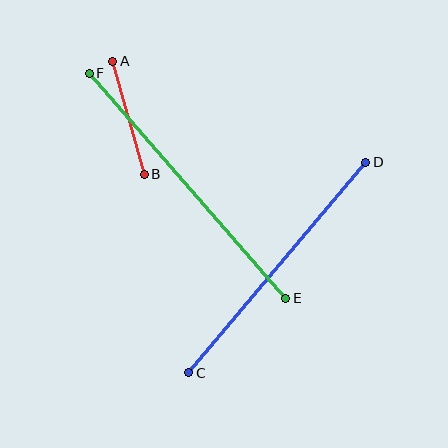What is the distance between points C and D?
The distance is approximately 275 pixels.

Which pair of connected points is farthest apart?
Points E and F are farthest apart.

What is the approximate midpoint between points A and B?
The midpoint is at approximately (129, 118) pixels.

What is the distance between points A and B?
The distance is approximately 117 pixels.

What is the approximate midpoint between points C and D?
The midpoint is at approximately (277, 267) pixels.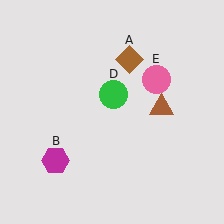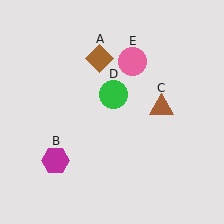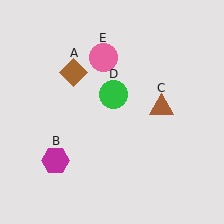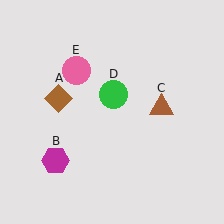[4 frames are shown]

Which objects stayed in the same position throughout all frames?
Magenta hexagon (object B) and brown triangle (object C) and green circle (object D) remained stationary.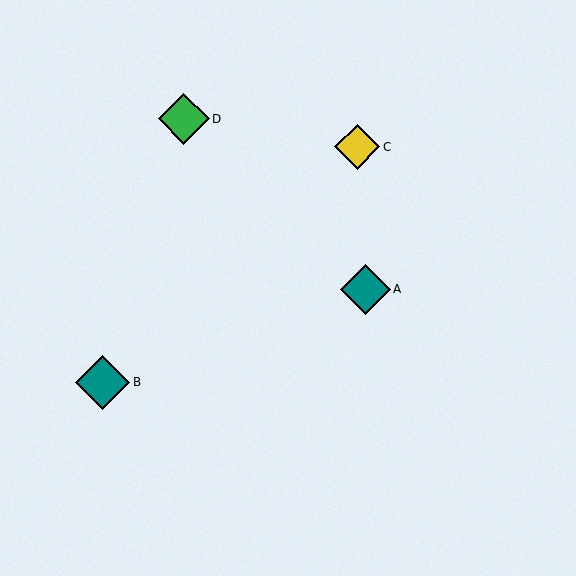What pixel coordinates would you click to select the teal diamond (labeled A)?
Click at (365, 289) to select the teal diamond A.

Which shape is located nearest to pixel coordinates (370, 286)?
The teal diamond (labeled A) at (365, 289) is nearest to that location.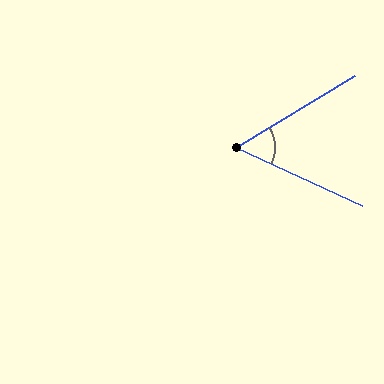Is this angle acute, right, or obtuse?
It is acute.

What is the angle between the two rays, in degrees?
Approximately 56 degrees.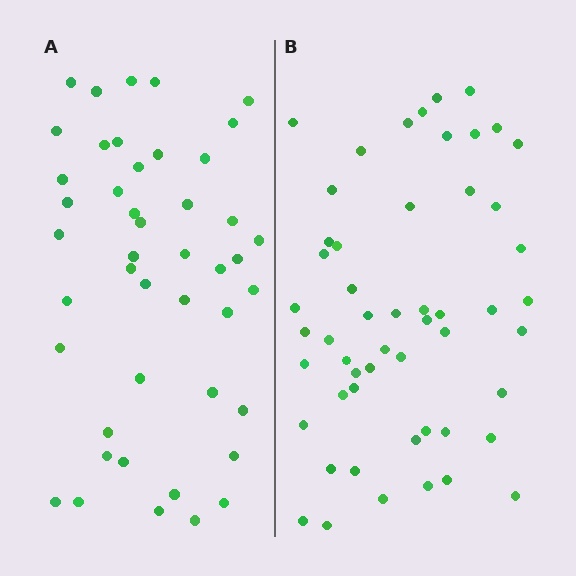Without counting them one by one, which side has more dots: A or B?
Region B (the right region) has more dots.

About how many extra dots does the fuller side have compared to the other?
Region B has roughly 8 or so more dots than region A.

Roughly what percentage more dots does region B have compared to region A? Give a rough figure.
About 20% more.